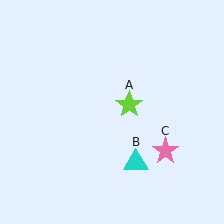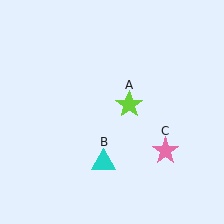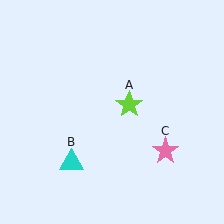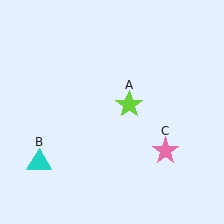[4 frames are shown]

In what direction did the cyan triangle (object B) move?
The cyan triangle (object B) moved left.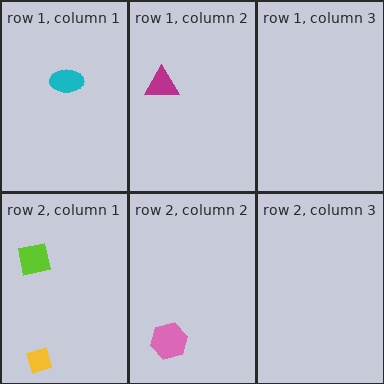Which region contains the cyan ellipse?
The row 1, column 1 region.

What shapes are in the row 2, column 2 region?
The pink hexagon.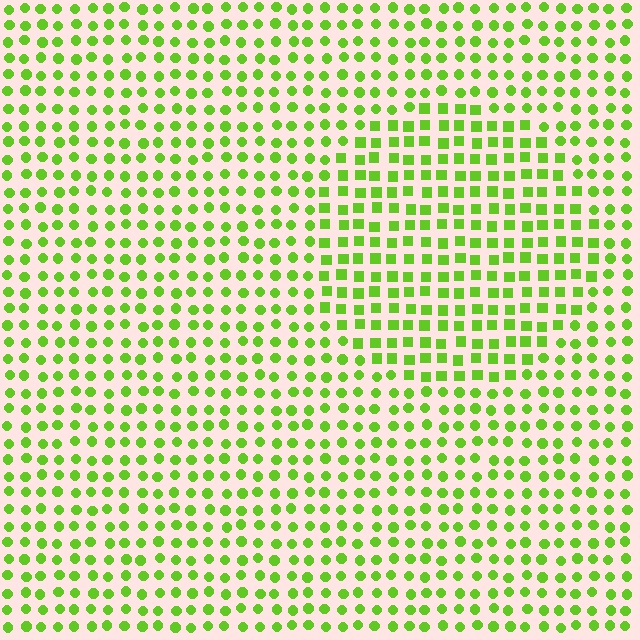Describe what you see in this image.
The image is filled with small lime elements arranged in a uniform grid. A circle-shaped region contains squares, while the surrounding area contains circles. The boundary is defined purely by the change in element shape.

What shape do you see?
I see a circle.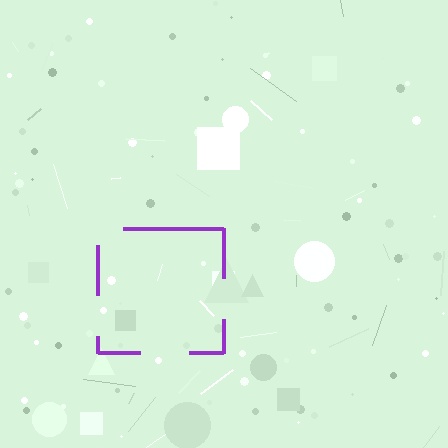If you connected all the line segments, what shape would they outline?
They would outline a square.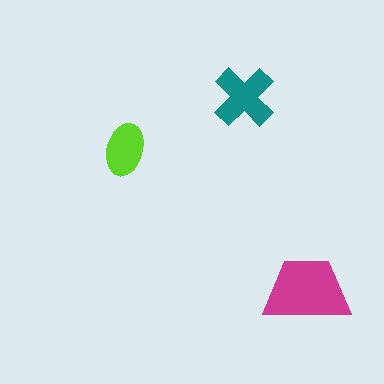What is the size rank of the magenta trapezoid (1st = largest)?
1st.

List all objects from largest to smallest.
The magenta trapezoid, the teal cross, the lime ellipse.